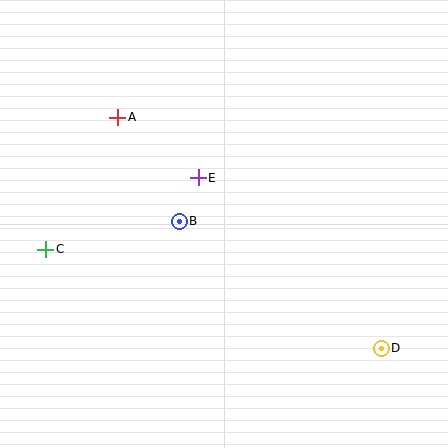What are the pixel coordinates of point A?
Point A is at (118, 117).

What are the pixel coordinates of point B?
Point B is at (179, 221).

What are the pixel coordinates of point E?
Point E is at (198, 178).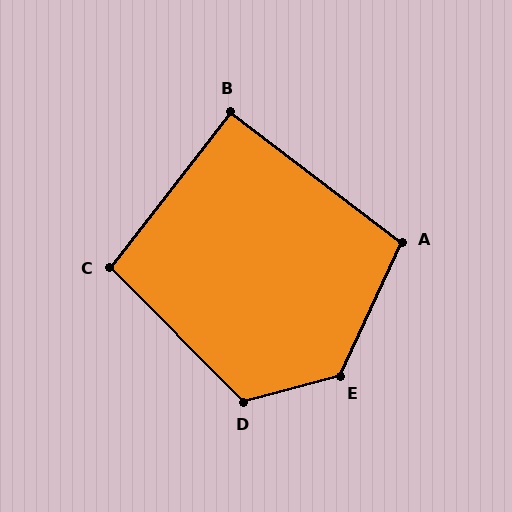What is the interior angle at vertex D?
Approximately 120 degrees (obtuse).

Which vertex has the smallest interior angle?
B, at approximately 90 degrees.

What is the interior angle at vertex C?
Approximately 97 degrees (obtuse).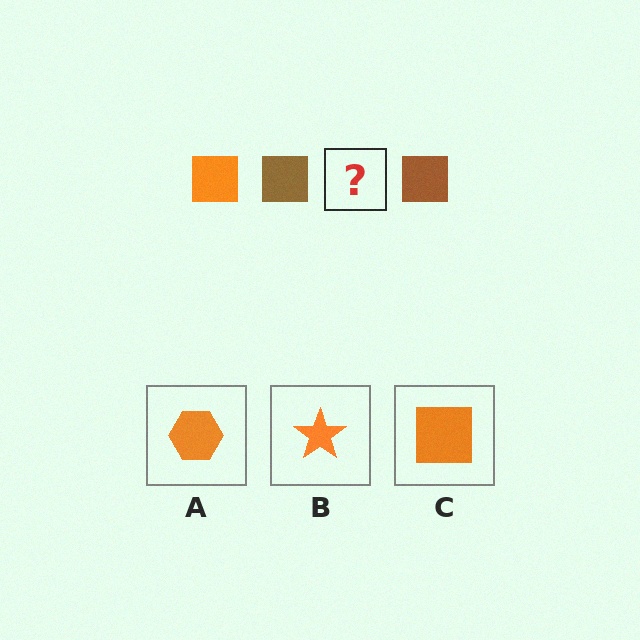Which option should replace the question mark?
Option C.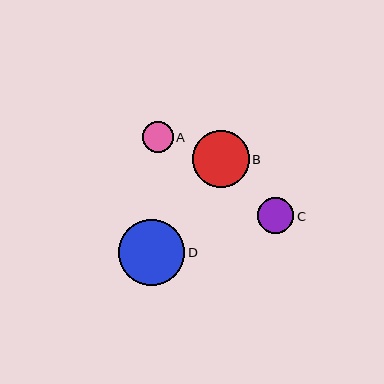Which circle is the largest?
Circle D is the largest with a size of approximately 66 pixels.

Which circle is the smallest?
Circle A is the smallest with a size of approximately 31 pixels.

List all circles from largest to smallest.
From largest to smallest: D, B, C, A.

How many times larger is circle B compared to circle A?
Circle B is approximately 1.9 times the size of circle A.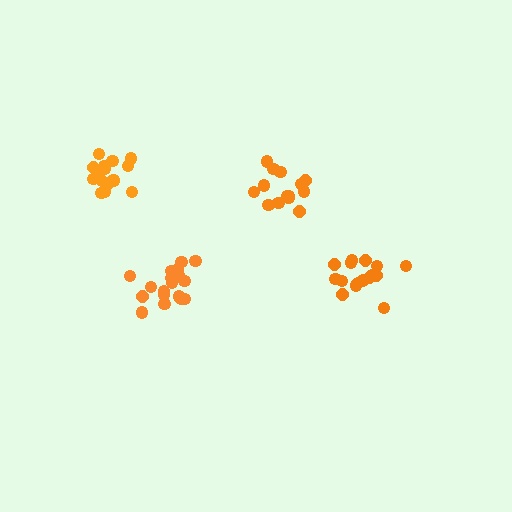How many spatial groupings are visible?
There are 4 spatial groupings.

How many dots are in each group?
Group 1: 18 dots, Group 2: 14 dots, Group 3: 16 dots, Group 4: 18 dots (66 total).